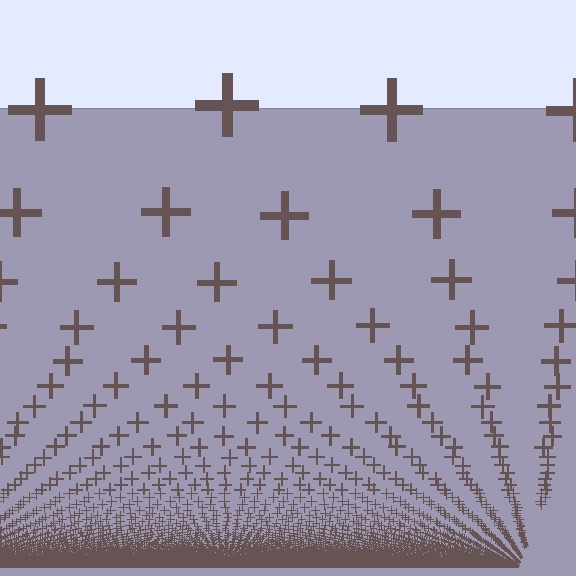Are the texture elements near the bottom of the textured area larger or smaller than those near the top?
Smaller. The gradient is inverted — elements near the bottom are smaller and denser.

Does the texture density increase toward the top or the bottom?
Density increases toward the bottom.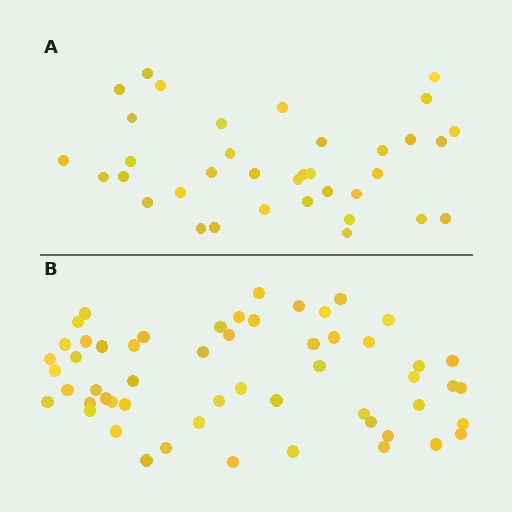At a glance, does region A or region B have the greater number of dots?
Region B (the bottom region) has more dots.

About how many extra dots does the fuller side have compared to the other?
Region B has approximately 20 more dots than region A.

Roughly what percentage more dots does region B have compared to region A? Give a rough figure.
About 55% more.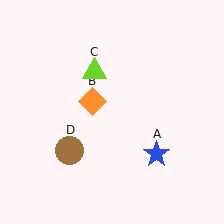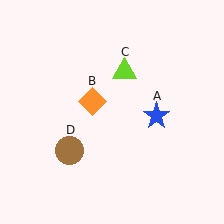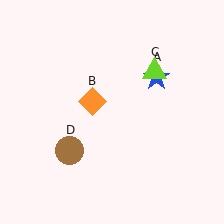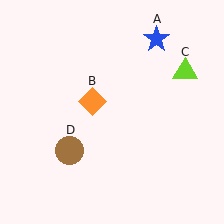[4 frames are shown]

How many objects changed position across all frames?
2 objects changed position: blue star (object A), lime triangle (object C).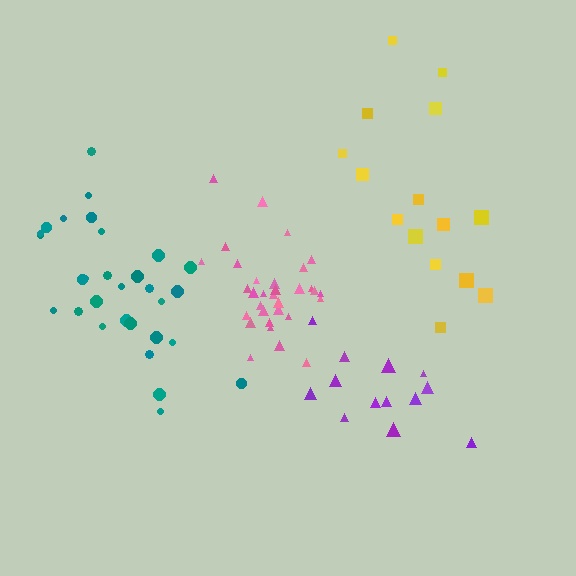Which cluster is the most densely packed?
Pink.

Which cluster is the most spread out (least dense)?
Yellow.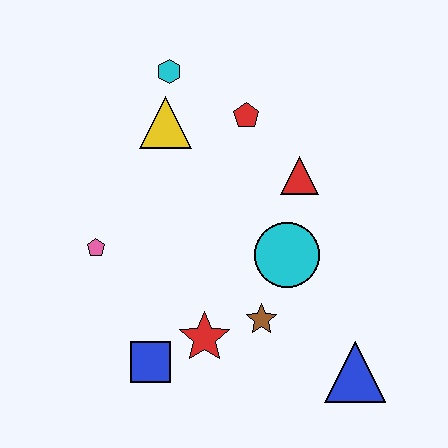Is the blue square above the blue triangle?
Yes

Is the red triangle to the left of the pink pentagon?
No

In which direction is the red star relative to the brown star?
The red star is to the left of the brown star.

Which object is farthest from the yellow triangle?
The blue triangle is farthest from the yellow triangle.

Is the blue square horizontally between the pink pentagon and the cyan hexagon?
Yes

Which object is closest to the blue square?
The red star is closest to the blue square.